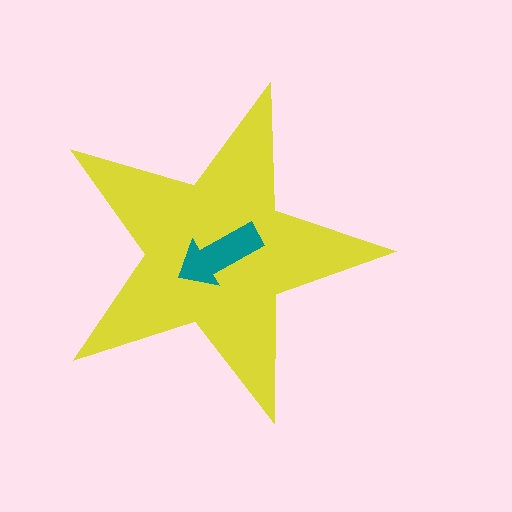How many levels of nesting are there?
2.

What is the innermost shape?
The teal arrow.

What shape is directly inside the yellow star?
The teal arrow.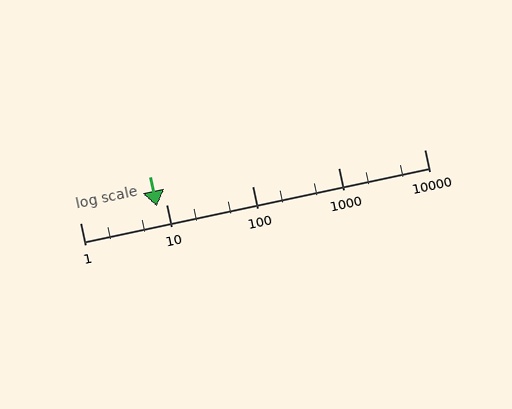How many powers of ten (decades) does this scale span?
The scale spans 4 decades, from 1 to 10000.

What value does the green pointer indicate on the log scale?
The pointer indicates approximately 7.8.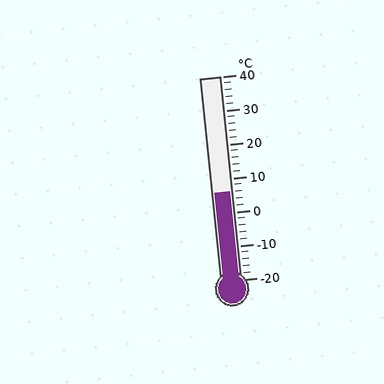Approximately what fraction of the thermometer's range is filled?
The thermometer is filled to approximately 45% of its range.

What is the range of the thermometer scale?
The thermometer scale ranges from -20°C to 40°C.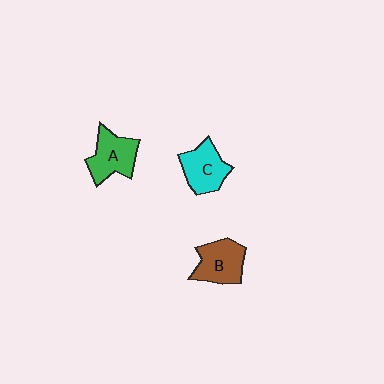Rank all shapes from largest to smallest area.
From largest to smallest: B (brown), A (green), C (cyan).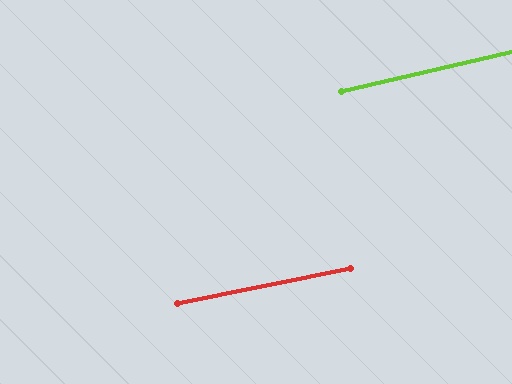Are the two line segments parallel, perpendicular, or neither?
Parallel — their directions differ by only 1.8°.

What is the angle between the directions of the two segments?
Approximately 2 degrees.